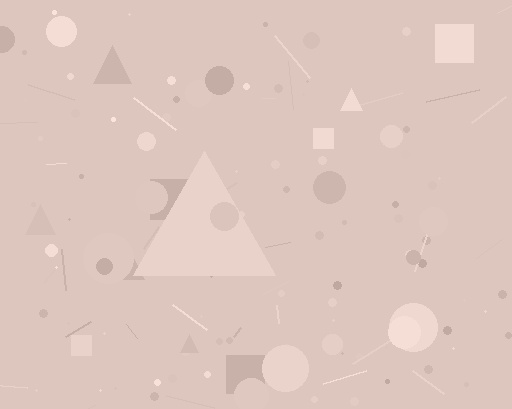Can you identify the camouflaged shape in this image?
The camouflaged shape is a triangle.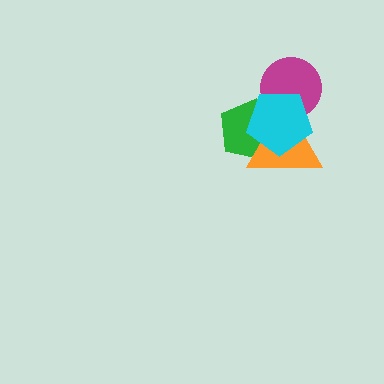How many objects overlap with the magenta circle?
2 objects overlap with the magenta circle.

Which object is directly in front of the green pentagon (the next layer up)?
The orange triangle is directly in front of the green pentagon.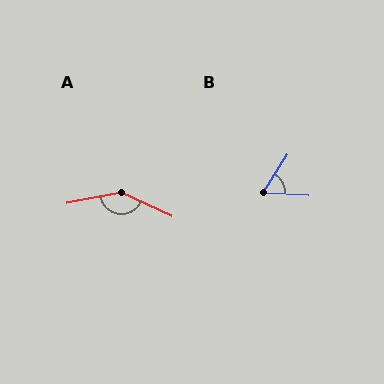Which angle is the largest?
A, at approximately 144 degrees.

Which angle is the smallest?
B, at approximately 60 degrees.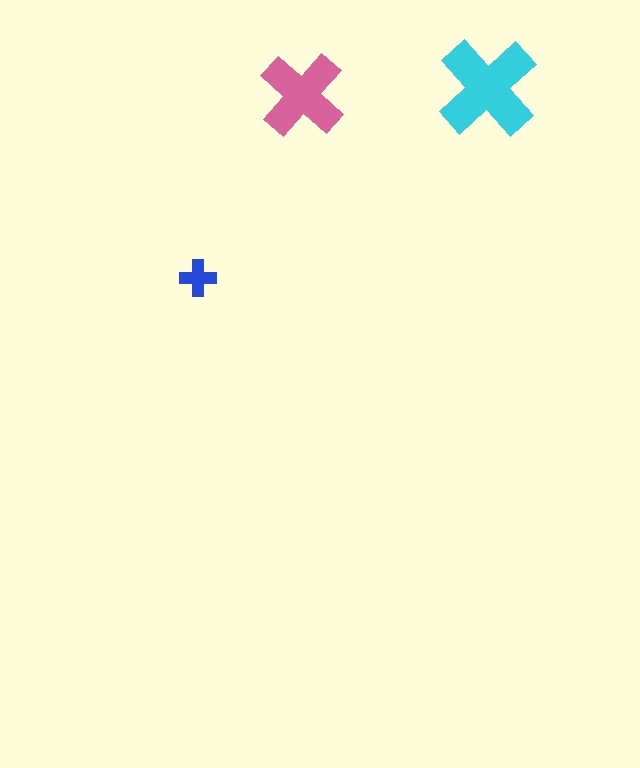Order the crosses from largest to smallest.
the cyan one, the pink one, the blue one.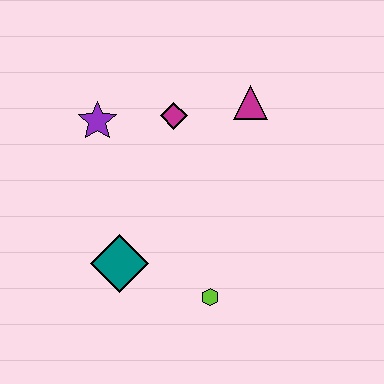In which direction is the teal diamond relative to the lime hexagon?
The teal diamond is to the left of the lime hexagon.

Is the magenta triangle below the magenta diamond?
No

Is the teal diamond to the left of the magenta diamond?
Yes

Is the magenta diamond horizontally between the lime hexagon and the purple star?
Yes